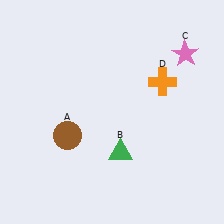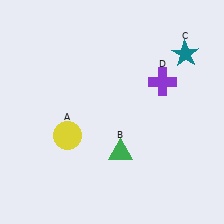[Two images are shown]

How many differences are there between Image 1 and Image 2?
There are 3 differences between the two images.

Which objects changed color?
A changed from brown to yellow. C changed from pink to teal. D changed from orange to purple.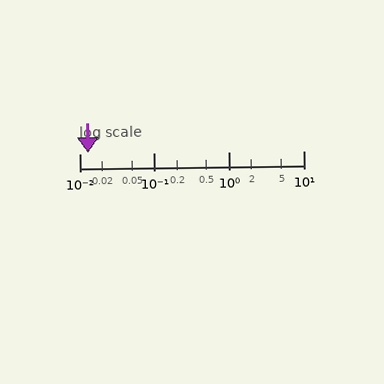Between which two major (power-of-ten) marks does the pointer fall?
The pointer is between 0.01 and 0.1.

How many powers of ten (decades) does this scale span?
The scale spans 3 decades, from 0.01 to 10.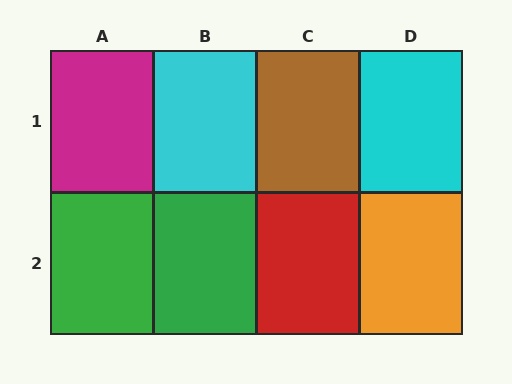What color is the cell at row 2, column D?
Orange.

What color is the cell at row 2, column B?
Green.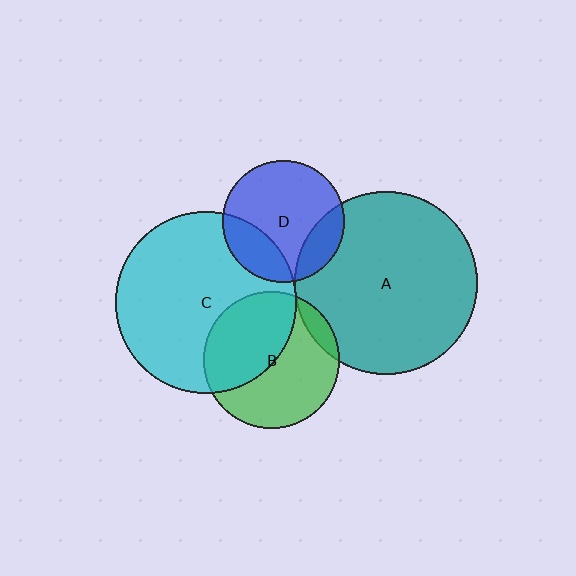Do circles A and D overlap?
Yes.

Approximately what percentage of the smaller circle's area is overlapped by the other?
Approximately 15%.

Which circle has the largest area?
Circle A (teal).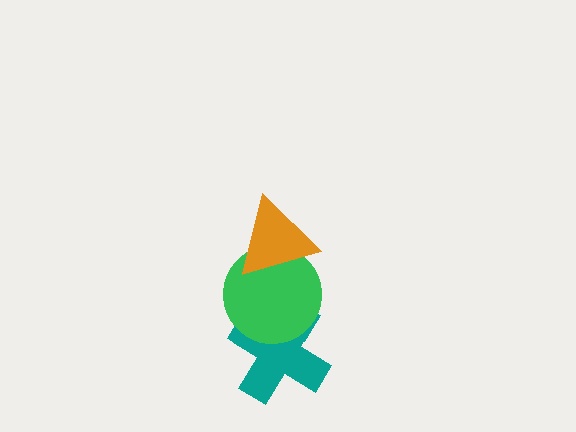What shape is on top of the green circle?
The orange triangle is on top of the green circle.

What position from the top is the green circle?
The green circle is 2nd from the top.